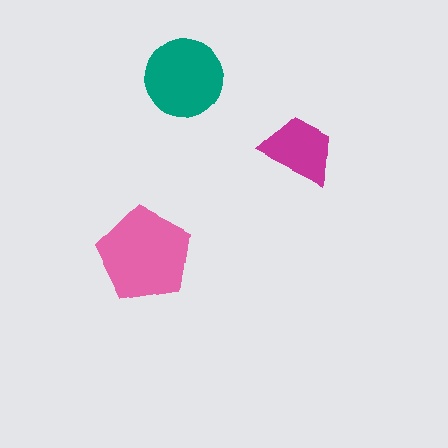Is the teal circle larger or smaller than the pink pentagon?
Smaller.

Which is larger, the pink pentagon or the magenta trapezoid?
The pink pentagon.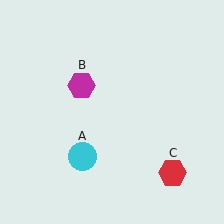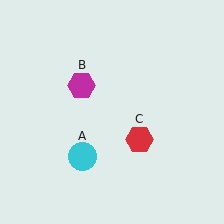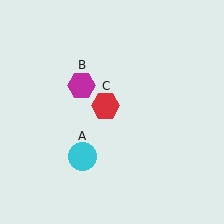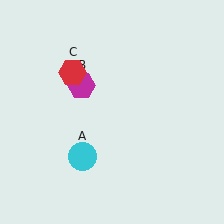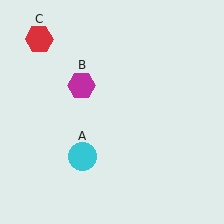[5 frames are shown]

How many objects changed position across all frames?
1 object changed position: red hexagon (object C).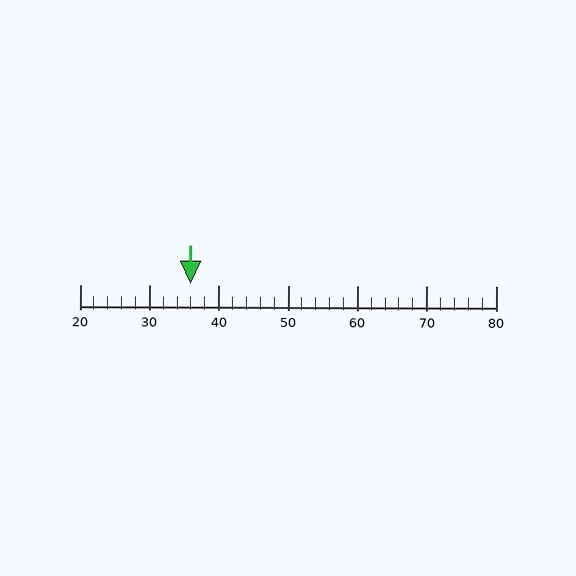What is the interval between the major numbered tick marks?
The major tick marks are spaced 10 units apart.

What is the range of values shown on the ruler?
The ruler shows values from 20 to 80.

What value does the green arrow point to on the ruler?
The green arrow points to approximately 36.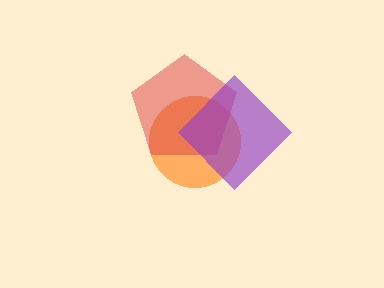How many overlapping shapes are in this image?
There are 3 overlapping shapes in the image.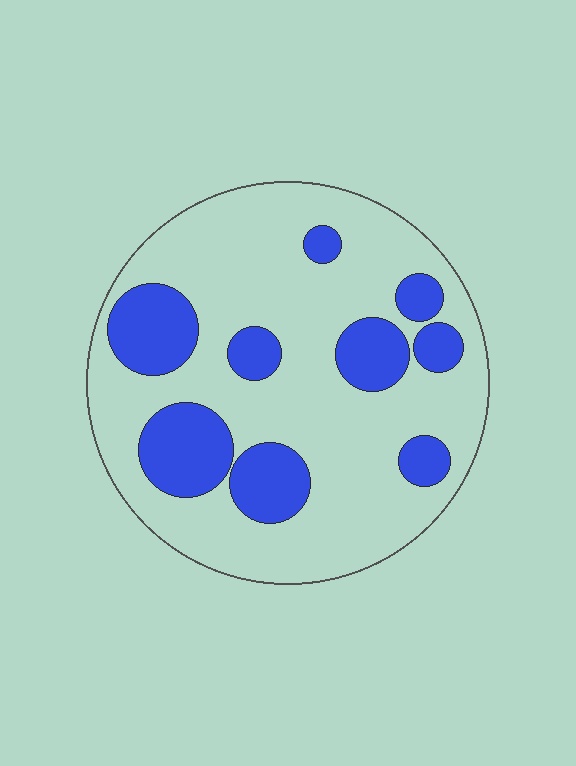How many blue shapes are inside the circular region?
9.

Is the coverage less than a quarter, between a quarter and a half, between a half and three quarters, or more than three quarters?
Between a quarter and a half.